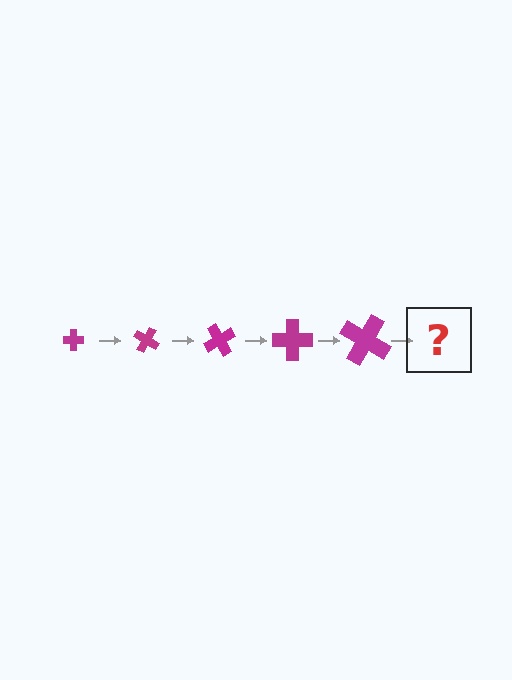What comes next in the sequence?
The next element should be a cross, larger than the previous one and rotated 150 degrees from the start.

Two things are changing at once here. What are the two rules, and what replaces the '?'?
The two rules are that the cross grows larger each step and it rotates 30 degrees each step. The '?' should be a cross, larger than the previous one and rotated 150 degrees from the start.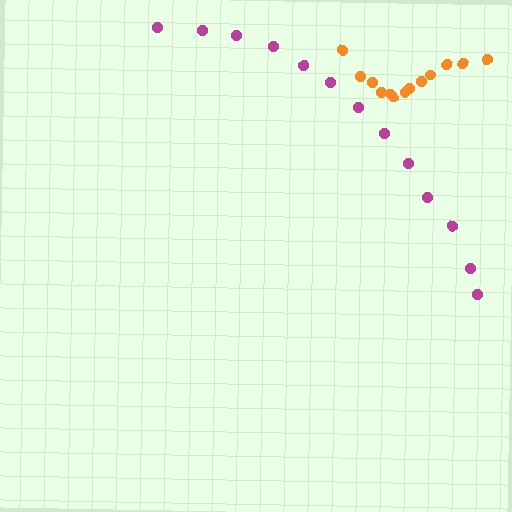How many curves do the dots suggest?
There are 2 distinct paths.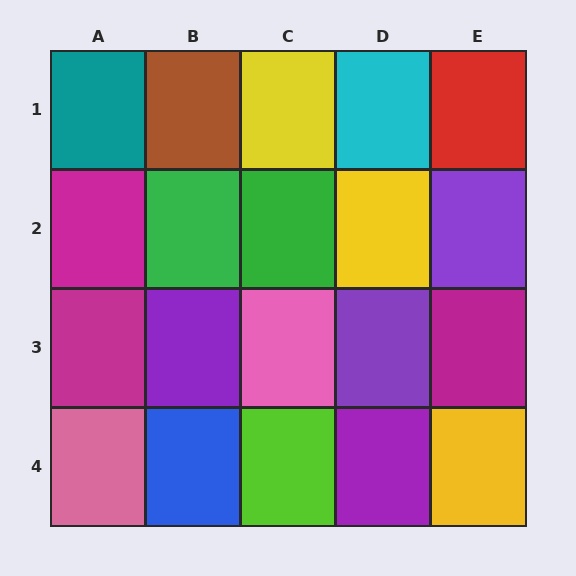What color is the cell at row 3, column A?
Magenta.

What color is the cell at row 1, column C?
Yellow.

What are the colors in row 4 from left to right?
Pink, blue, lime, purple, yellow.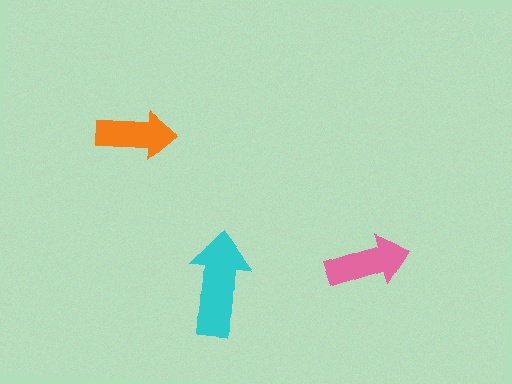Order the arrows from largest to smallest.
the cyan one, the pink one, the orange one.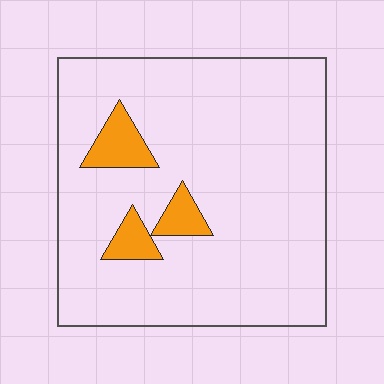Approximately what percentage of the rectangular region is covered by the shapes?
Approximately 10%.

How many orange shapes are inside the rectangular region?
3.